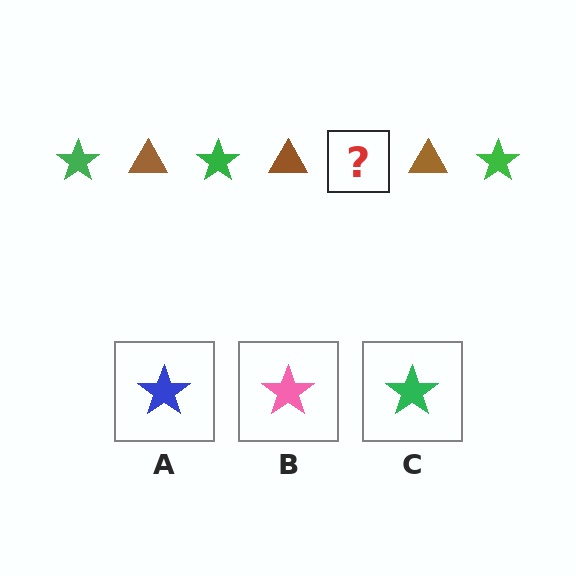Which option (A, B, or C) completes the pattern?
C.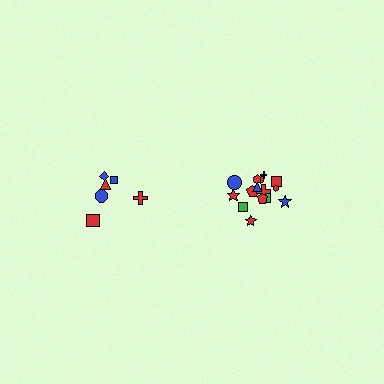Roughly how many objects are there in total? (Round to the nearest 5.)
Roughly 20 objects in total.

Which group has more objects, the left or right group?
The right group.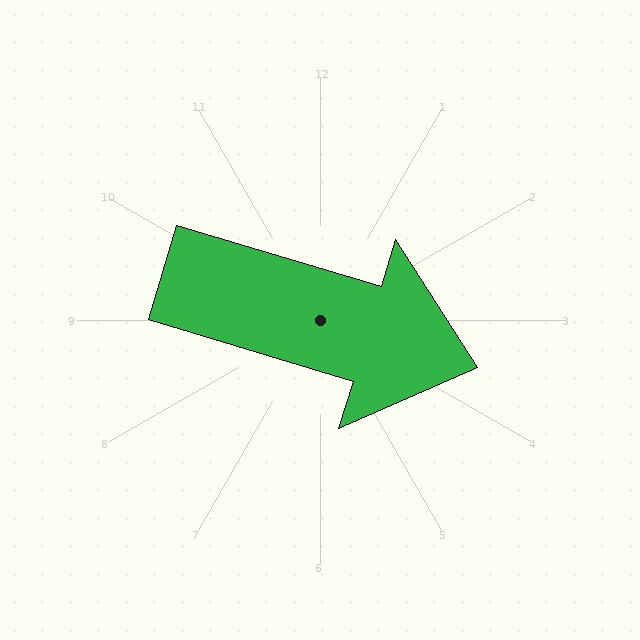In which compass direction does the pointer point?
East.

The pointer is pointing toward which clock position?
Roughly 4 o'clock.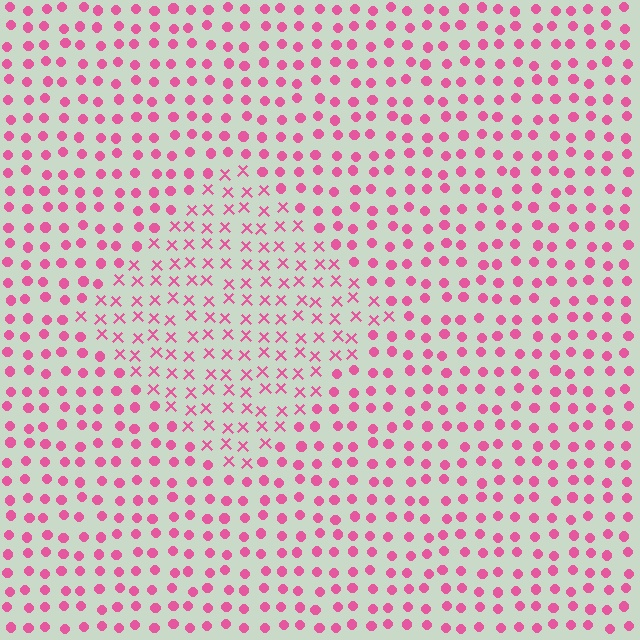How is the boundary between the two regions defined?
The boundary is defined by a change in element shape: X marks inside vs. circles outside. All elements share the same color and spacing.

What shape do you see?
I see a diamond.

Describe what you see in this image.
The image is filled with small pink elements arranged in a uniform grid. A diamond-shaped region contains X marks, while the surrounding area contains circles. The boundary is defined purely by the change in element shape.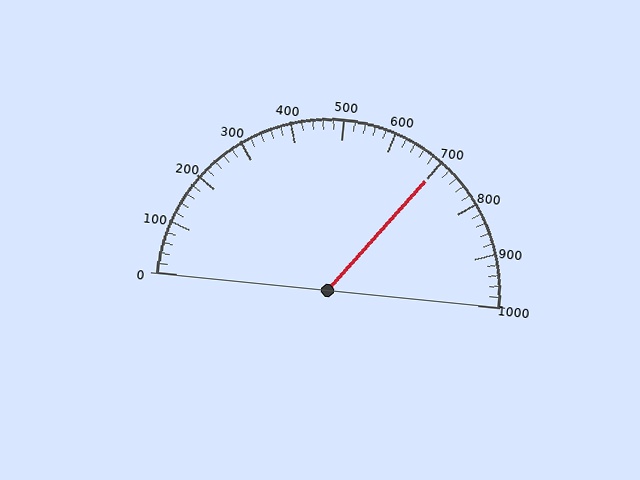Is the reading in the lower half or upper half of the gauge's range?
The reading is in the upper half of the range (0 to 1000).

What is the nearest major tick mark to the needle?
The nearest major tick mark is 700.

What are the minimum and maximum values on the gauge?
The gauge ranges from 0 to 1000.